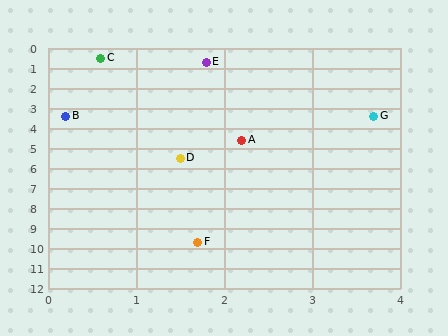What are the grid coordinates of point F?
Point F is at approximately (1.7, 9.7).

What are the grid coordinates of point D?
Point D is at approximately (1.5, 5.5).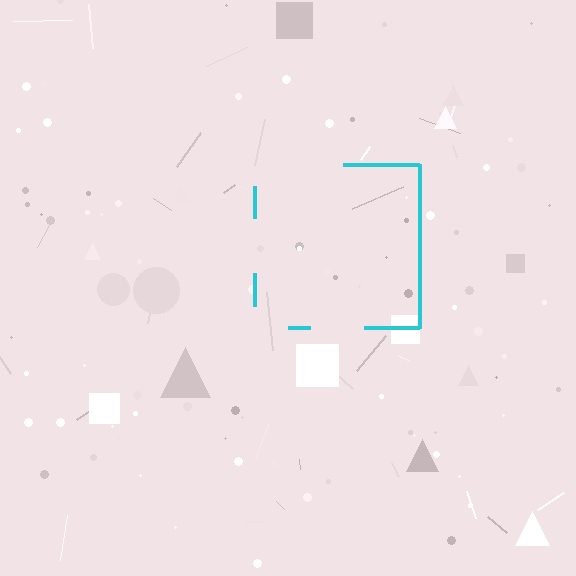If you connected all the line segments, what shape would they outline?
They would outline a square.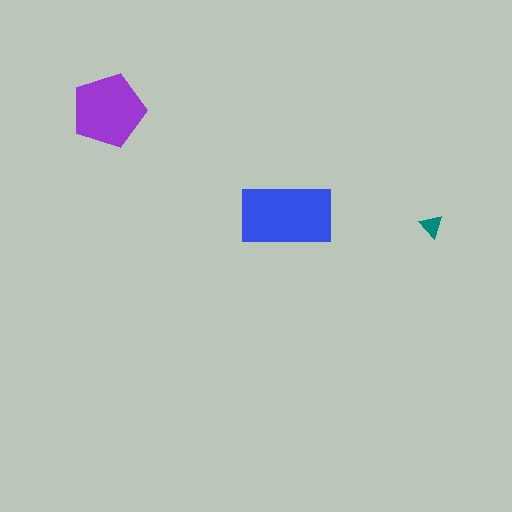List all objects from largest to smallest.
The blue rectangle, the purple pentagon, the teal triangle.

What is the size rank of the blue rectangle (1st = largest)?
1st.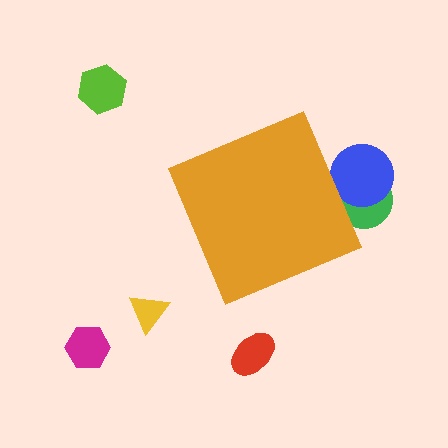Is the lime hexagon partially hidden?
No, the lime hexagon is fully visible.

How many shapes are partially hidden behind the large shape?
2 shapes are partially hidden.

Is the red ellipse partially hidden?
No, the red ellipse is fully visible.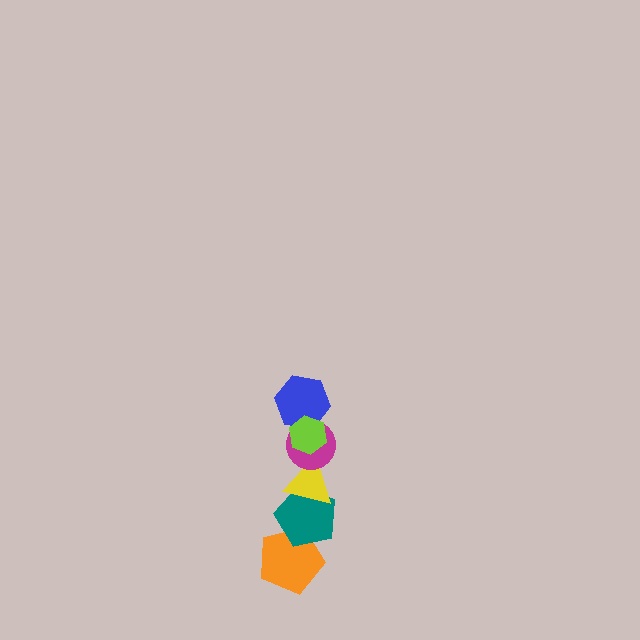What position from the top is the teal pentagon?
The teal pentagon is 5th from the top.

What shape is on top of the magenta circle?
The blue hexagon is on top of the magenta circle.